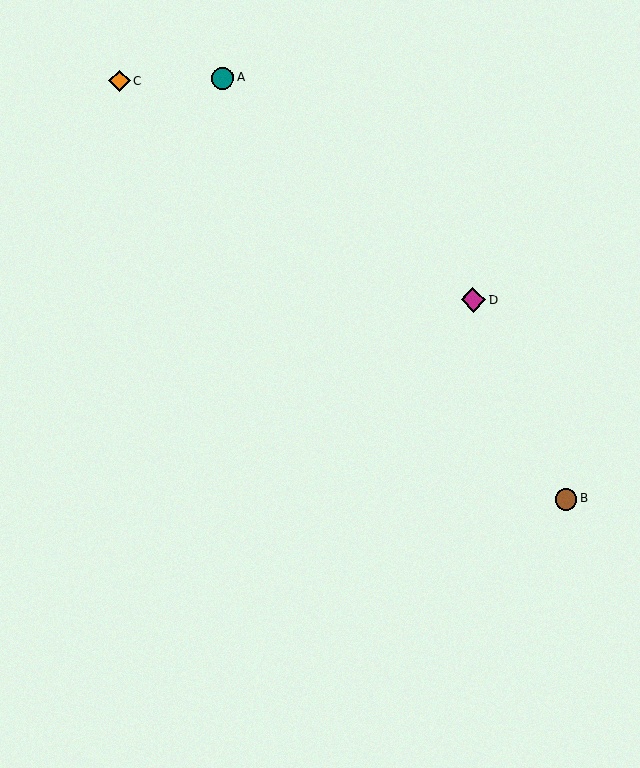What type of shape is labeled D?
Shape D is a magenta diamond.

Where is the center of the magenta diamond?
The center of the magenta diamond is at (473, 300).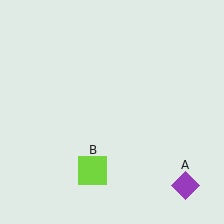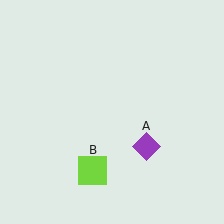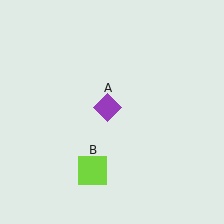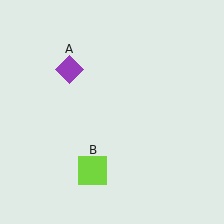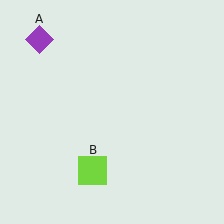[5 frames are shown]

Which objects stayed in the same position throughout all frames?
Lime square (object B) remained stationary.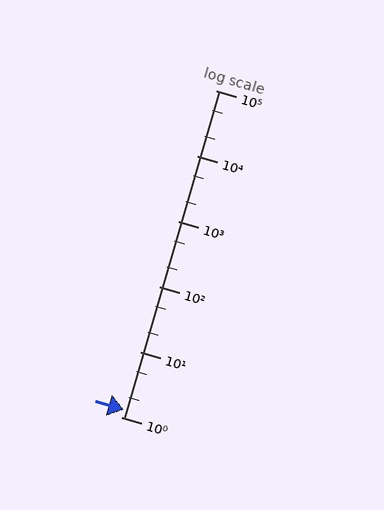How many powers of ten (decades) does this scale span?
The scale spans 5 decades, from 1 to 100000.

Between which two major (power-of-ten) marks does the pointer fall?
The pointer is between 1 and 10.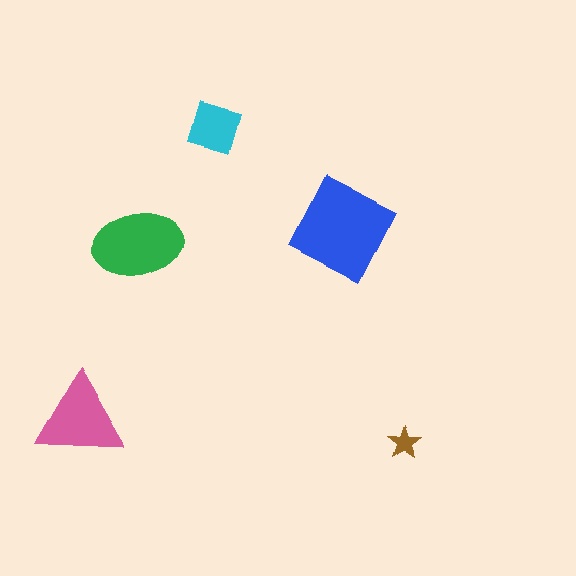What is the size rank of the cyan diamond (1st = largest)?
4th.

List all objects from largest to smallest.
The blue square, the green ellipse, the pink triangle, the cyan diamond, the brown star.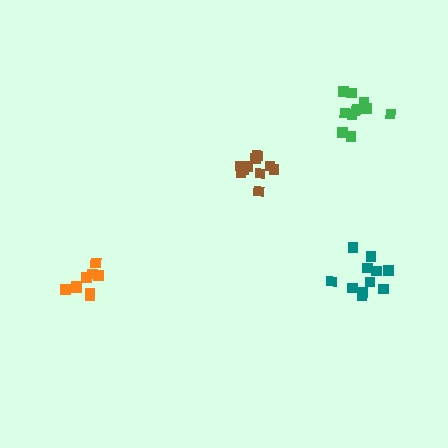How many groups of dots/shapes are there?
There are 4 groups.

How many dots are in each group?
Group 1: 10 dots, Group 2: 11 dots, Group 3: 11 dots, Group 4: 9 dots (41 total).